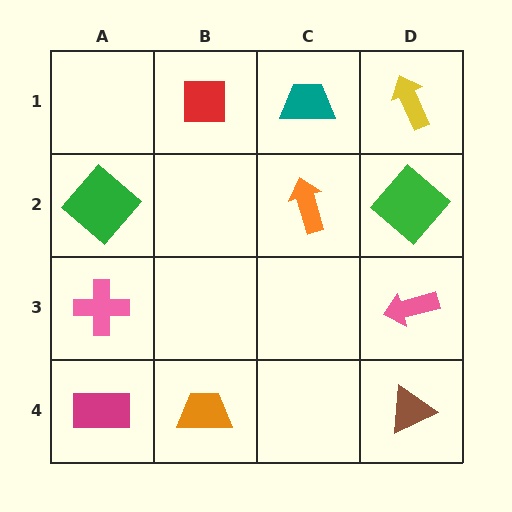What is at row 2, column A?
A green diamond.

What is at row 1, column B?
A red square.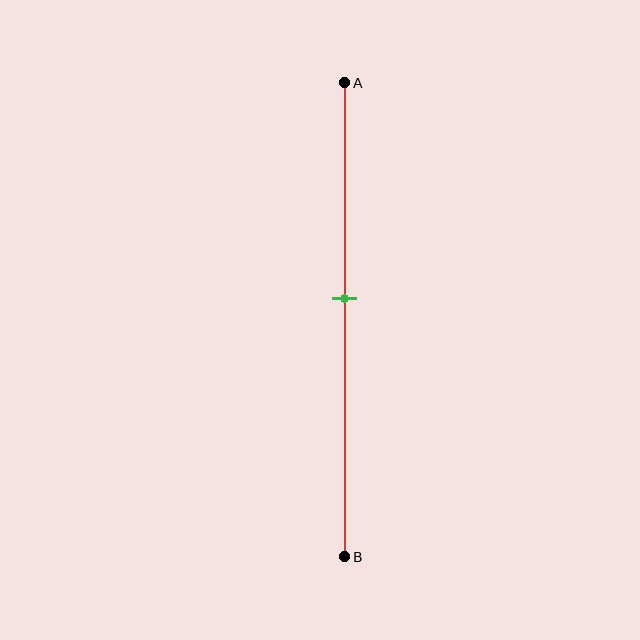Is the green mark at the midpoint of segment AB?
No, the mark is at about 45% from A, not at the 50% midpoint.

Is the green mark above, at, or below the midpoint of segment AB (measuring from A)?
The green mark is above the midpoint of segment AB.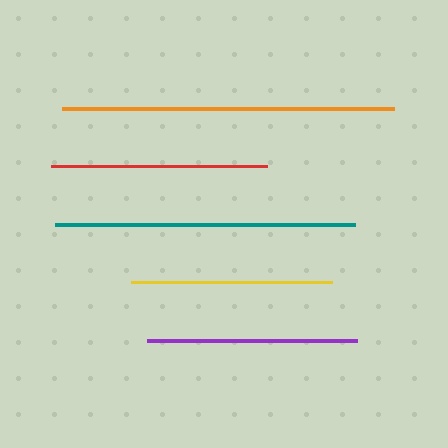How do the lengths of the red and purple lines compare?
The red and purple lines are approximately the same length.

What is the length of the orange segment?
The orange segment is approximately 333 pixels long.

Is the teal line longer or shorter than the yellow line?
The teal line is longer than the yellow line.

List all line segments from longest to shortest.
From longest to shortest: orange, teal, red, purple, yellow.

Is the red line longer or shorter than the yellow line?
The red line is longer than the yellow line.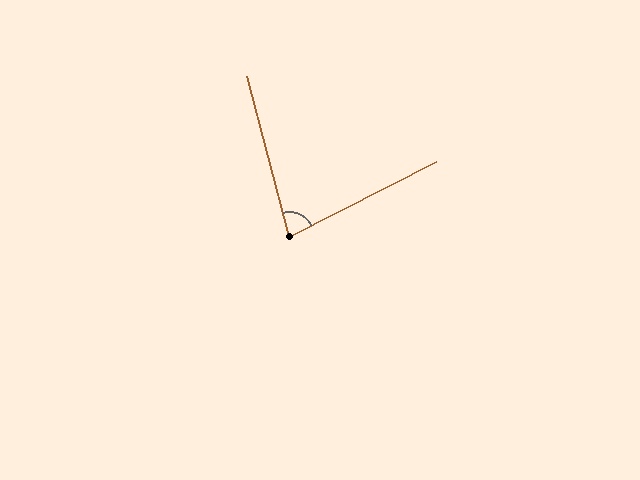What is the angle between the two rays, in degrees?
Approximately 77 degrees.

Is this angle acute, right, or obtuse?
It is acute.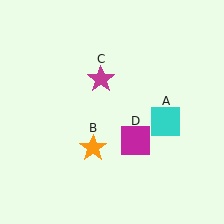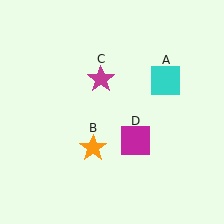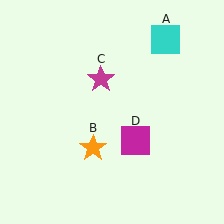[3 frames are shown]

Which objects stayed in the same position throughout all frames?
Orange star (object B) and magenta star (object C) and magenta square (object D) remained stationary.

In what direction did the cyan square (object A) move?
The cyan square (object A) moved up.